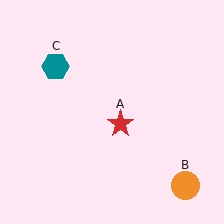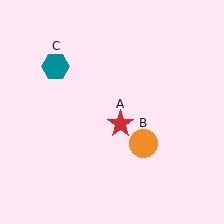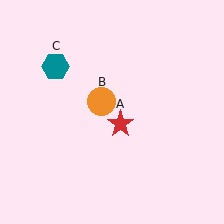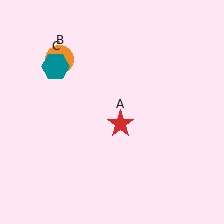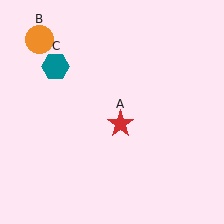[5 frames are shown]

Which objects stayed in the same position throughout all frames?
Red star (object A) and teal hexagon (object C) remained stationary.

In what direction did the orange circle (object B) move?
The orange circle (object B) moved up and to the left.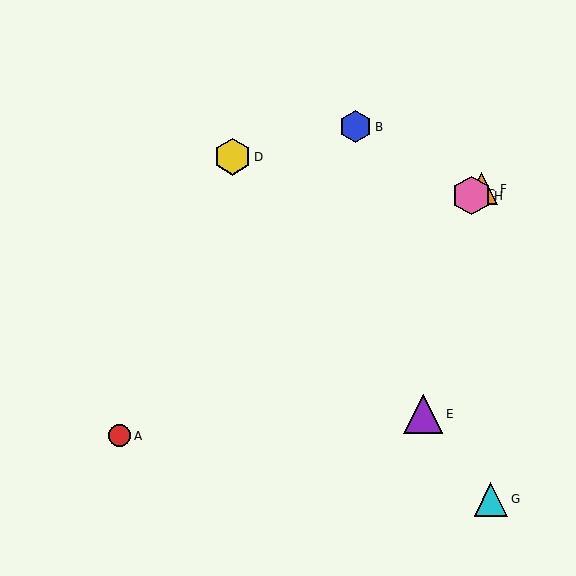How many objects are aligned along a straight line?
4 objects (A, C, F, H) are aligned along a straight line.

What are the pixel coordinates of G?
Object G is at (491, 499).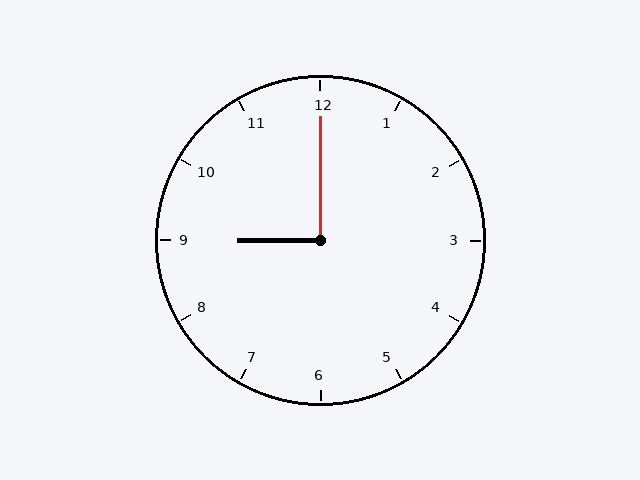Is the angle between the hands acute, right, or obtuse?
It is right.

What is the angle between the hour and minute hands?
Approximately 90 degrees.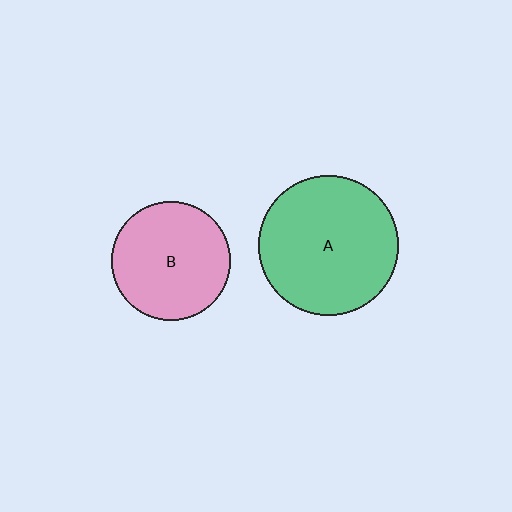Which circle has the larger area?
Circle A (green).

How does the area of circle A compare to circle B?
Approximately 1.4 times.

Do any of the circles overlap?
No, none of the circles overlap.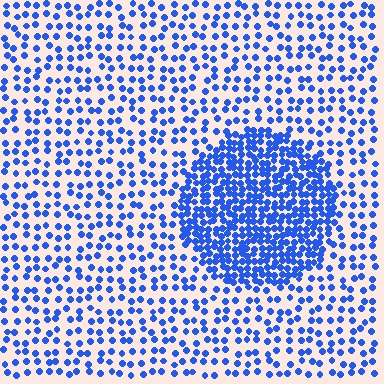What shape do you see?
I see a circle.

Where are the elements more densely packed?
The elements are more densely packed inside the circle boundary.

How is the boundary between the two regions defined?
The boundary is defined by a change in element density (approximately 2.5x ratio). All elements are the same color, size, and shape.